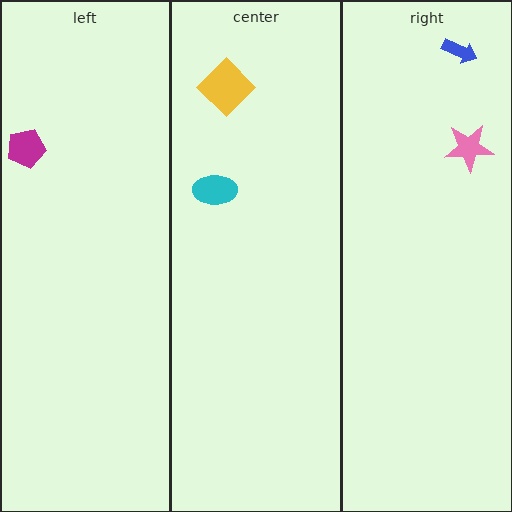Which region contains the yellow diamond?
The center region.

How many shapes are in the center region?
2.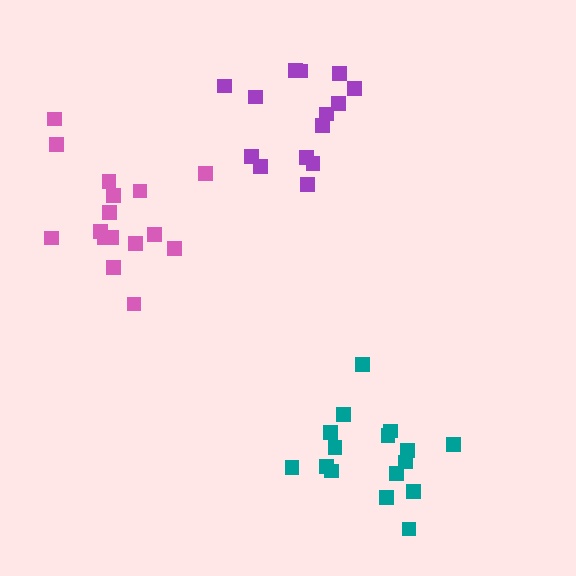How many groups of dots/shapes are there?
There are 3 groups.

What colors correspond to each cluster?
The clusters are colored: teal, pink, purple.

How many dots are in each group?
Group 1: 16 dots, Group 2: 16 dots, Group 3: 14 dots (46 total).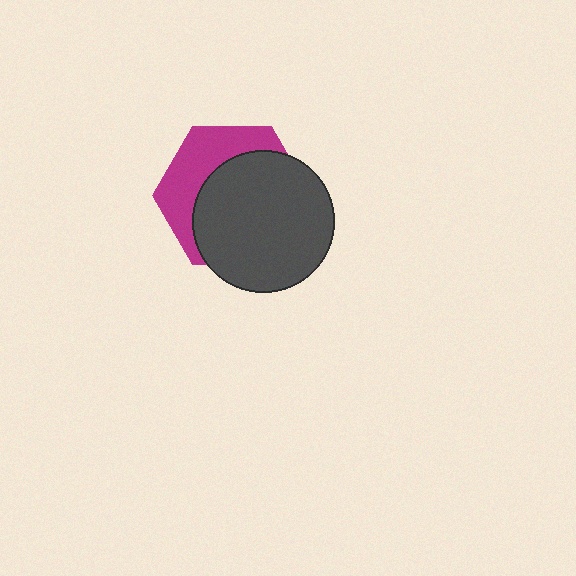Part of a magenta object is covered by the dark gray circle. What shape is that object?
It is a hexagon.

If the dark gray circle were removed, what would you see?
You would see the complete magenta hexagon.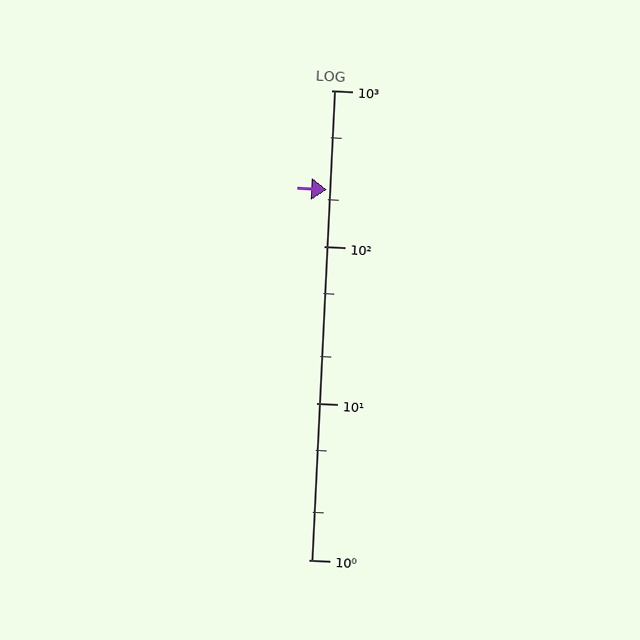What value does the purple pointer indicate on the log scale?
The pointer indicates approximately 230.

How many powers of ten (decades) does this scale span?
The scale spans 3 decades, from 1 to 1000.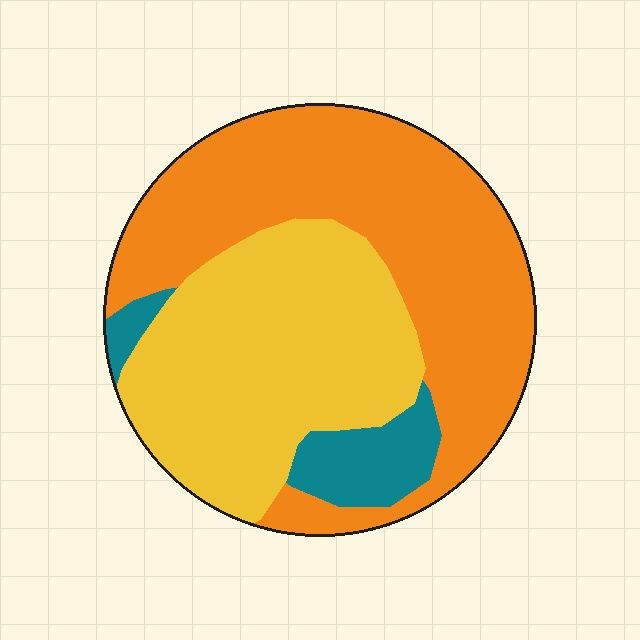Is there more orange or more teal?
Orange.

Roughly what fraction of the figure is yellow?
Yellow takes up about two fifths (2/5) of the figure.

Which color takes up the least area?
Teal, at roughly 10%.